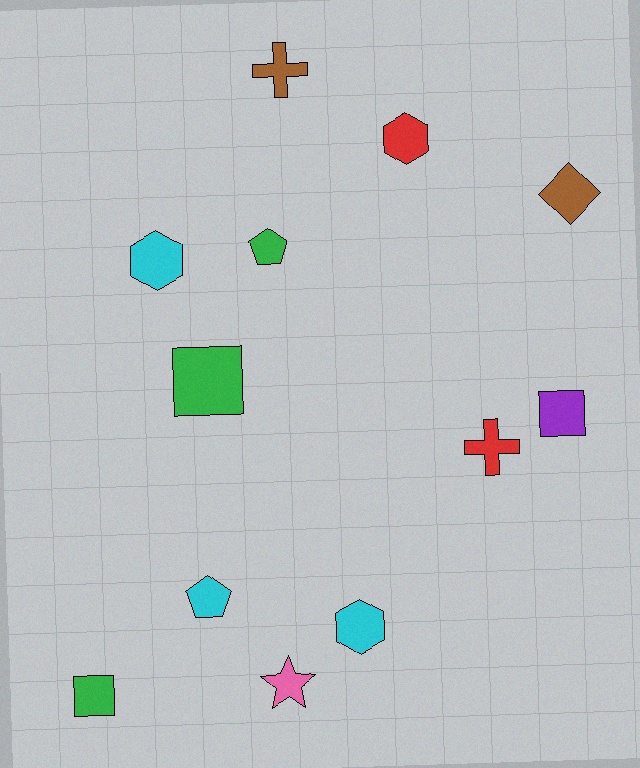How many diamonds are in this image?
There is 1 diamond.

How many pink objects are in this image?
There is 1 pink object.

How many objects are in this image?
There are 12 objects.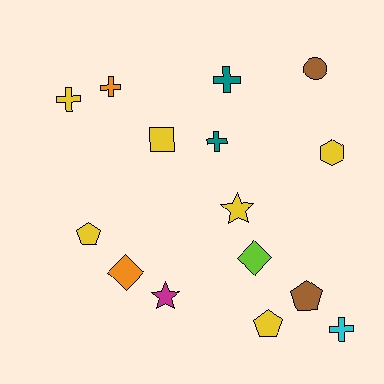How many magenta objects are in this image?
There is 1 magenta object.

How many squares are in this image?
There is 1 square.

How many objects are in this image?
There are 15 objects.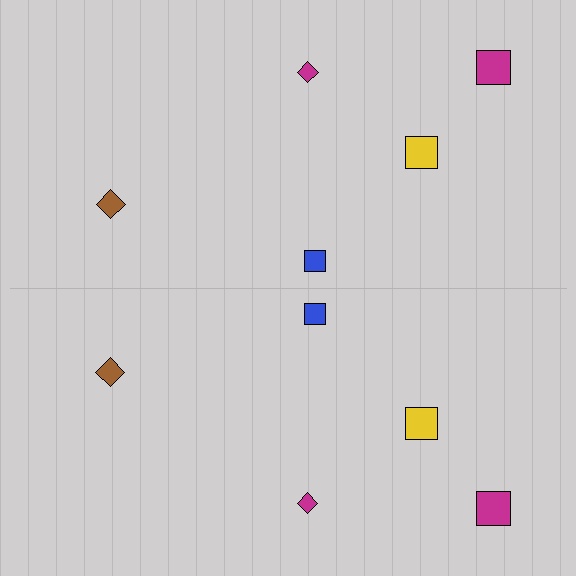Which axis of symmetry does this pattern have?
The pattern has a horizontal axis of symmetry running through the center of the image.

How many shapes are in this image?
There are 10 shapes in this image.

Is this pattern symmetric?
Yes, this pattern has bilateral (reflection) symmetry.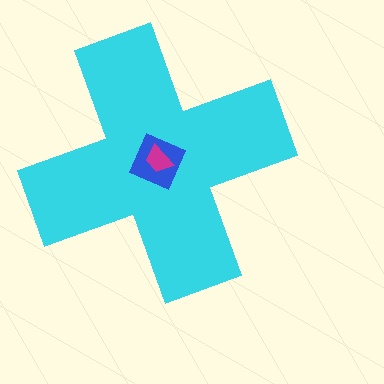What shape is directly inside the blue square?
The magenta trapezoid.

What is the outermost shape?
The cyan cross.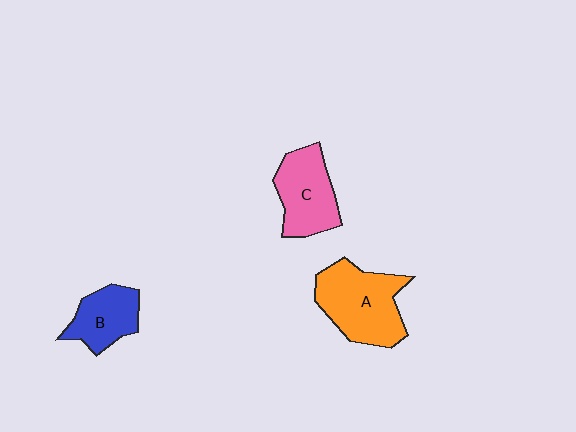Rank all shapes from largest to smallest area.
From largest to smallest: A (orange), C (pink), B (blue).